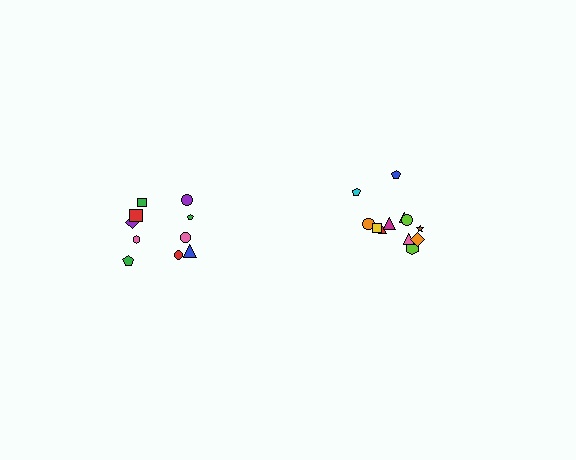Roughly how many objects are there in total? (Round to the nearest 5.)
Roughly 20 objects in total.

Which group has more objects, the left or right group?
The right group.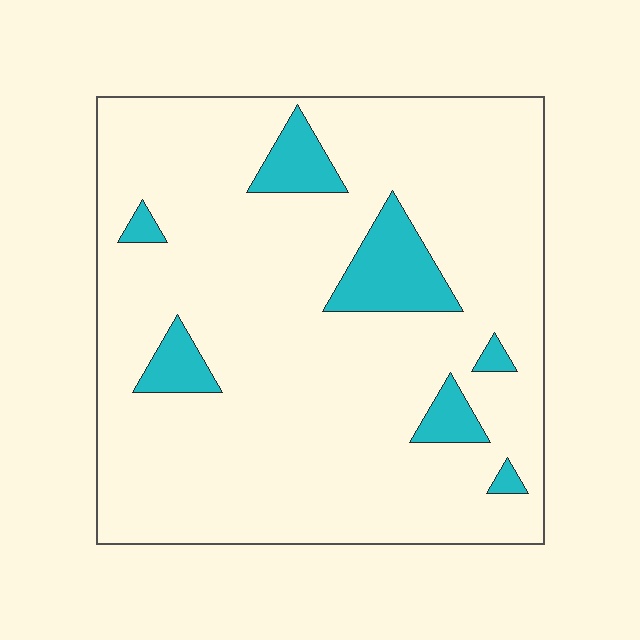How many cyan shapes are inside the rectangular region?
7.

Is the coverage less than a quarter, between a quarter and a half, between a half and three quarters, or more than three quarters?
Less than a quarter.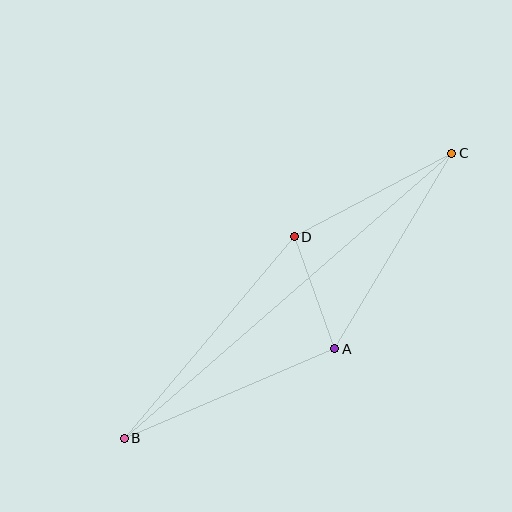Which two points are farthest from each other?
Points B and C are farthest from each other.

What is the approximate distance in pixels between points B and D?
The distance between B and D is approximately 264 pixels.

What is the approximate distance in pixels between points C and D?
The distance between C and D is approximately 178 pixels.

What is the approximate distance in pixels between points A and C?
The distance between A and C is approximately 228 pixels.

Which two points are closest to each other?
Points A and D are closest to each other.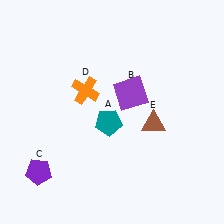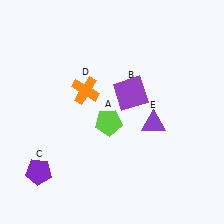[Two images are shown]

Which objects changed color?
A changed from teal to lime. E changed from brown to purple.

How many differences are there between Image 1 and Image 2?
There are 2 differences between the two images.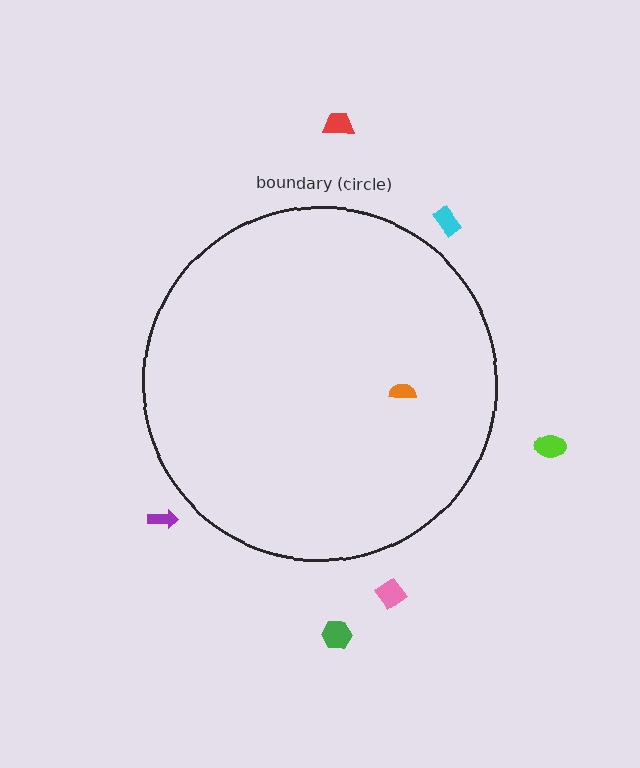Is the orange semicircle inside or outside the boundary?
Inside.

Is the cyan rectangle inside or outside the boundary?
Outside.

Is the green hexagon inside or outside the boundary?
Outside.